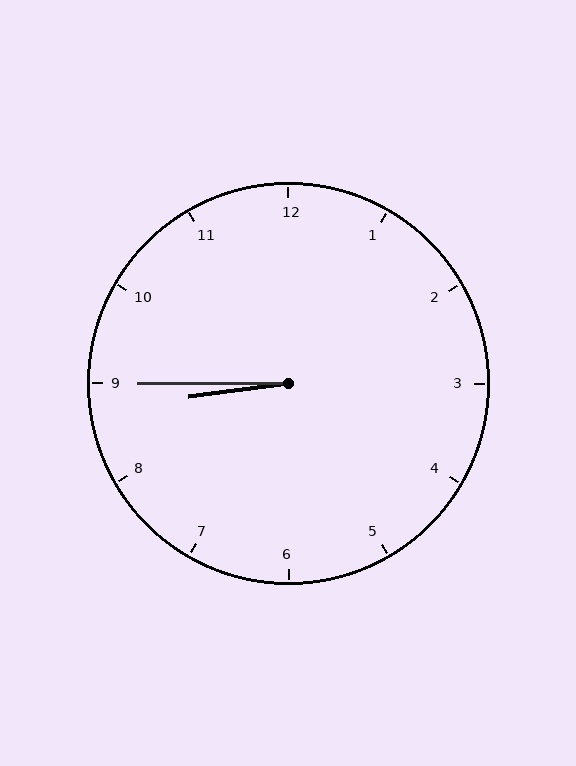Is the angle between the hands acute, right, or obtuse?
It is acute.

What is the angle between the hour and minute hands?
Approximately 8 degrees.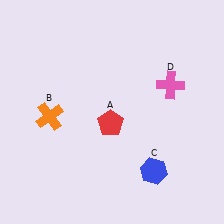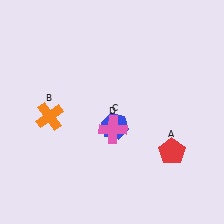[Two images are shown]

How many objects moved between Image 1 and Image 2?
3 objects moved between the two images.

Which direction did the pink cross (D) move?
The pink cross (D) moved left.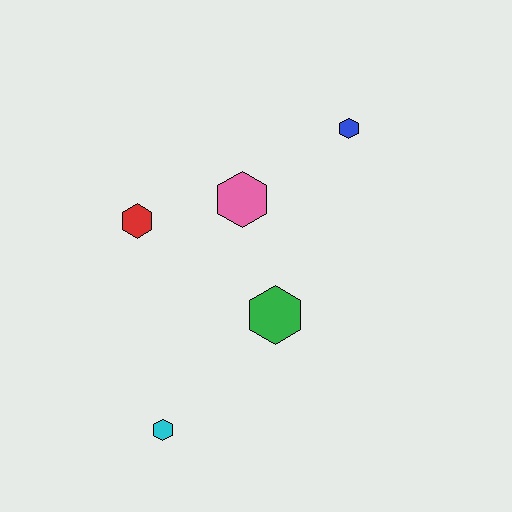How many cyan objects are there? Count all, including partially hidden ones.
There is 1 cyan object.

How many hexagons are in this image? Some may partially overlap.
There are 5 hexagons.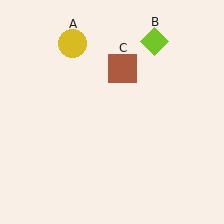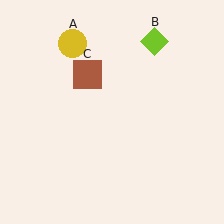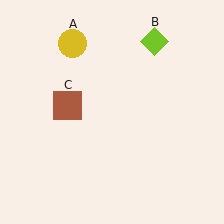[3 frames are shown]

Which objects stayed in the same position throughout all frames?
Yellow circle (object A) and lime diamond (object B) remained stationary.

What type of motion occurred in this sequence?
The brown square (object C) rotated counterclockwise around the center of the scene.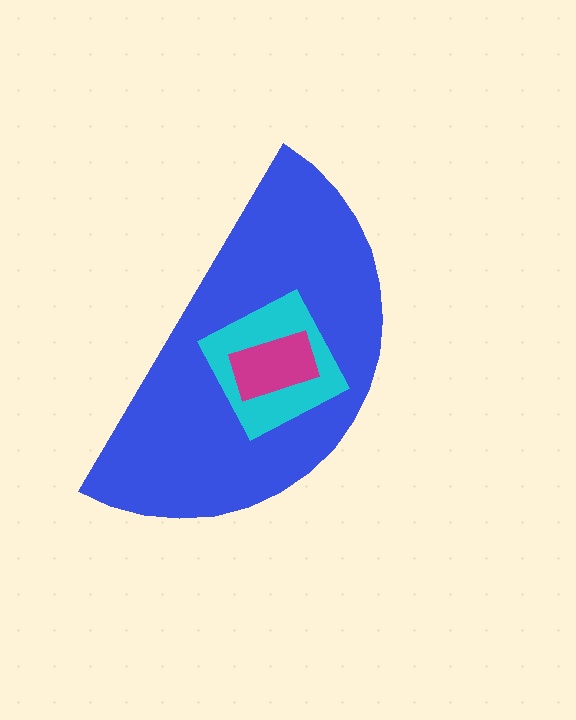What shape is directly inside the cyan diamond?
The magenta rectangle.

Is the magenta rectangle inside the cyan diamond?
Yes.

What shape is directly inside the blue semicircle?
The cyan diamond.